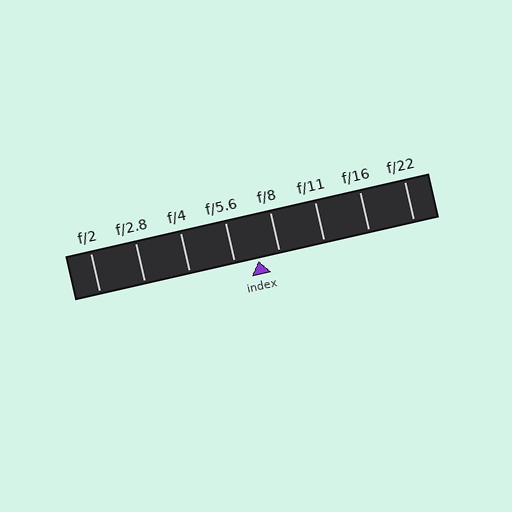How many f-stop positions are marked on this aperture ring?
There are 8 f-stop positions marked.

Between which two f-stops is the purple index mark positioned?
The index mark is between f/5.6 and f/8.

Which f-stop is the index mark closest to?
The index mark is closest to f/8.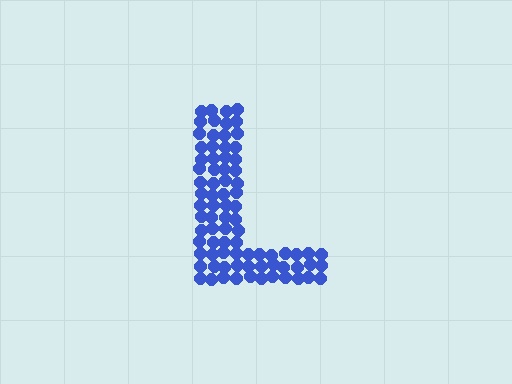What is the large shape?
The large shape is the letter L.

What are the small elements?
The small elements are circles.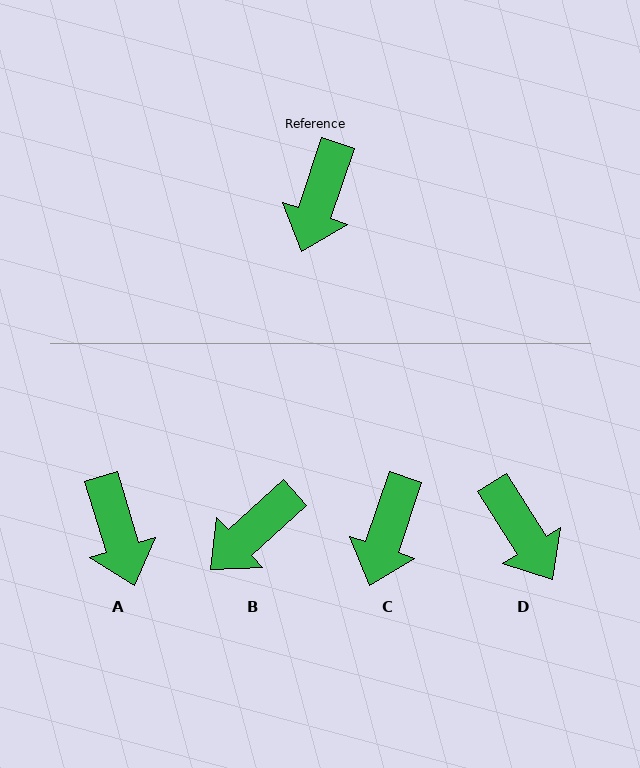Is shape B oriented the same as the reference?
No, it is off by about 29 degrees.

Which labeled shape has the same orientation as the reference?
C.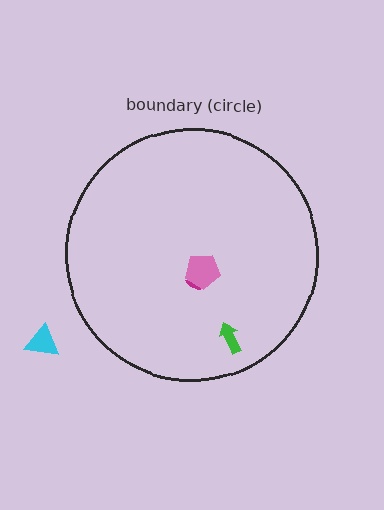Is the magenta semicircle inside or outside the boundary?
Inside.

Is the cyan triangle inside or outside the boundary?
Outside.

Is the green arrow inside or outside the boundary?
Inside.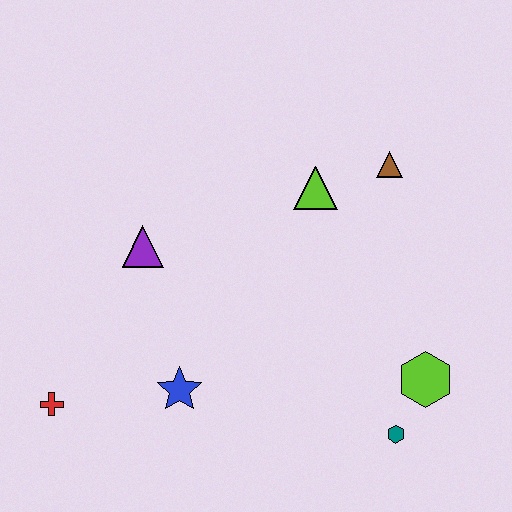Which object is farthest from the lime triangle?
The red cross is farthest from the lime triangle.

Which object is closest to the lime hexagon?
The teal hexagon is closest to the lime hexagon.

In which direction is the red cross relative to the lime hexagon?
The red cross is to the left of the lime hexagon.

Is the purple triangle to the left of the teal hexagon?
Yes